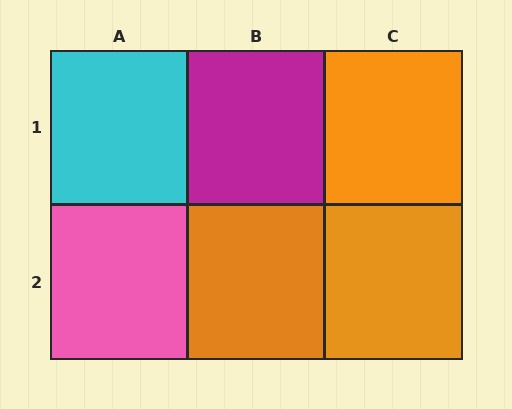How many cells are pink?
1 cell is pink.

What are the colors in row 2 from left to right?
Pink, orange, orange.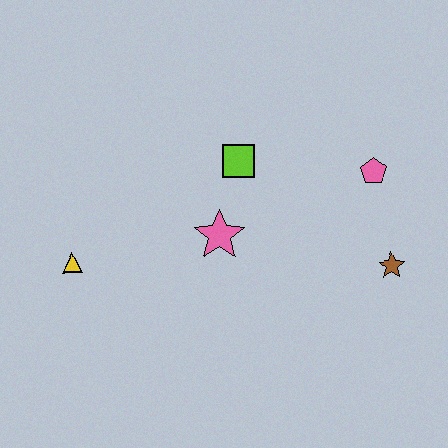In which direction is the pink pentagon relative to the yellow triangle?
The pink pentagon is to the right of the yellow triangle.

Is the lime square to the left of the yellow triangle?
No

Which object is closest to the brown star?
The pink pentagon is closest to the brown star.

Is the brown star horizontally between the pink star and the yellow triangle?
No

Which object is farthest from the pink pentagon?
The yellow triangle is farthest from the pink pentagon.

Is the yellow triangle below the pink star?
Yes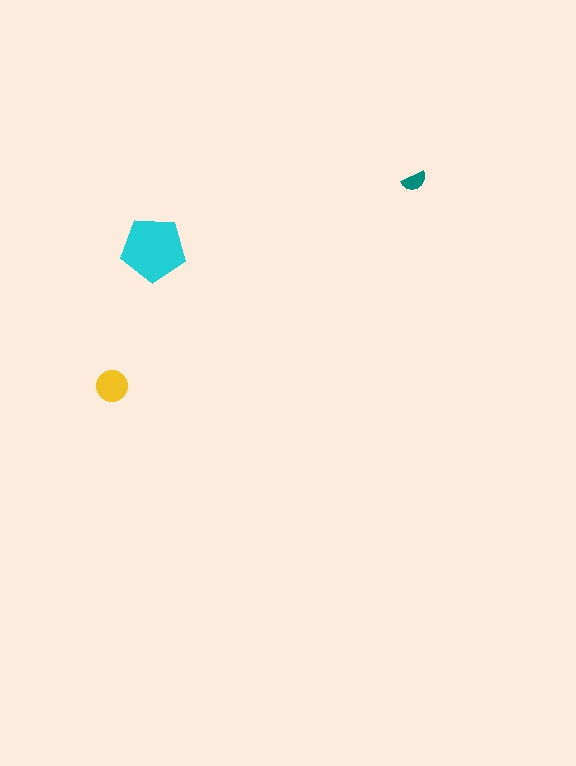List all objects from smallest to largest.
The teal semicircle, the yellow circle, the cyan pentagon.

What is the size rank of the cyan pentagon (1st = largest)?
1st.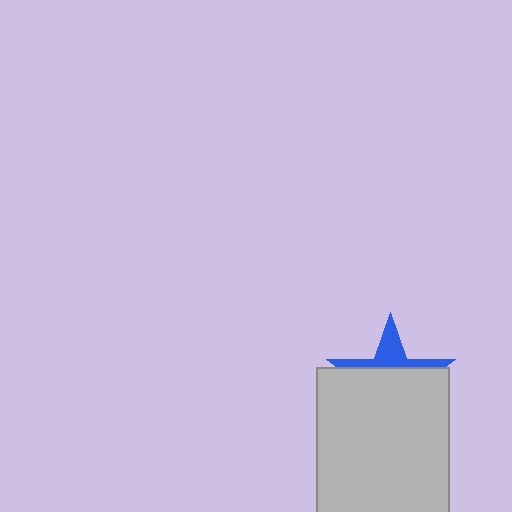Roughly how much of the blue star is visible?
A small part of it is visible (roughly 32%).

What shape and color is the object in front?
The object in front is a light gray rectangle.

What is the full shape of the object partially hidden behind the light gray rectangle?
The partially hidden object is a blue star.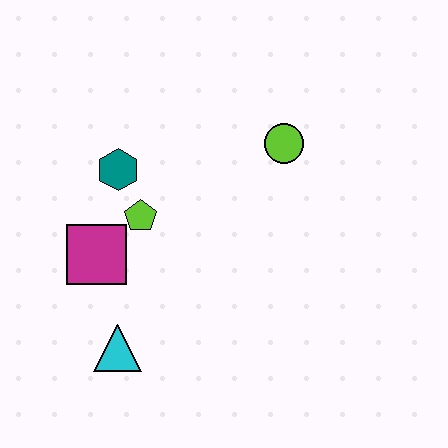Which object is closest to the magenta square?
The lime pentagon is closest to the magenta square.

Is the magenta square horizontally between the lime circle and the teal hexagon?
No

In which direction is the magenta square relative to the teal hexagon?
The magenta square is below the teal hexagon.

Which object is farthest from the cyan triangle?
The lime circle is farthest from the cyan triangle.